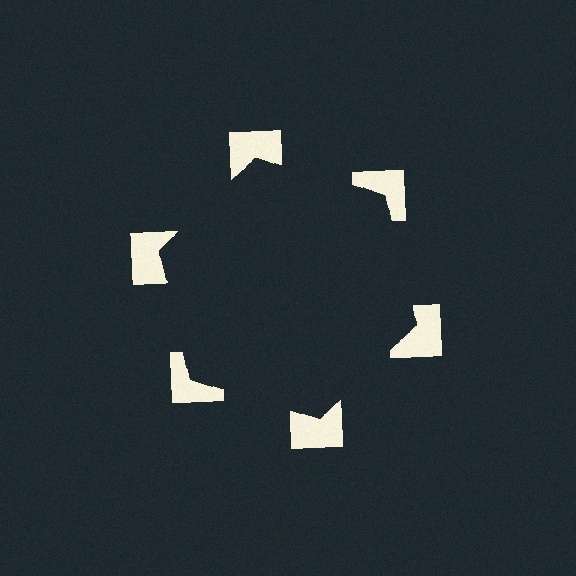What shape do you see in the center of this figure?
An illusory hexagon — its edges are inferred from the aligned wedge cuts in the notched squares, not physically drawn.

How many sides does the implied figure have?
6 sides.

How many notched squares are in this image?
There are 6 — one at each vertex of the illusory hexagon.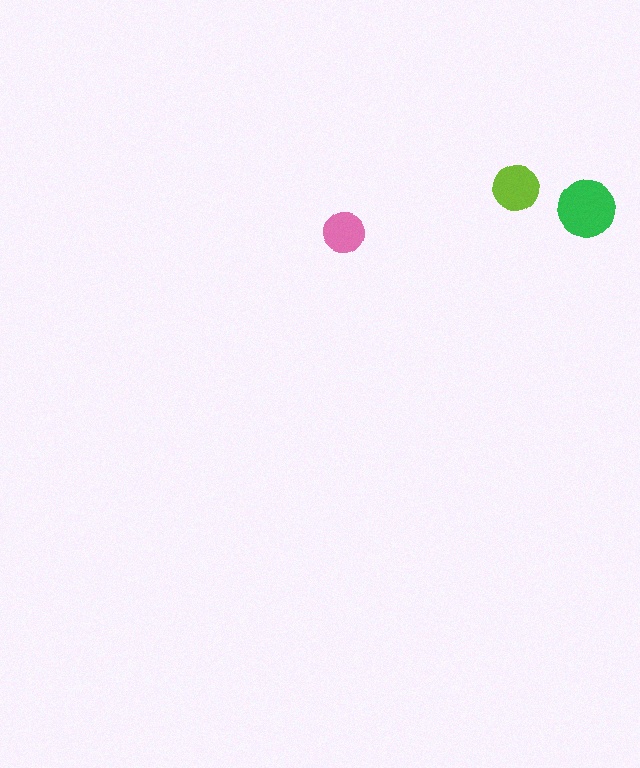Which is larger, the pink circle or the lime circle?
The lime one.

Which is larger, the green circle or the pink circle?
The green one.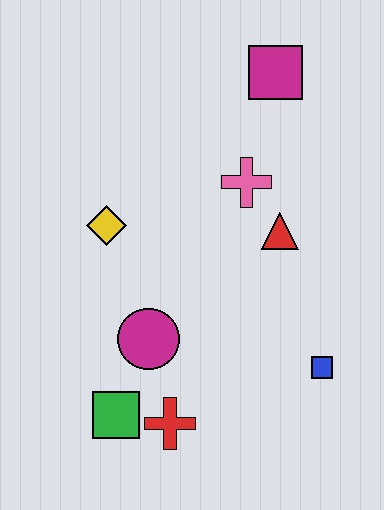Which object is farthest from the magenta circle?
The magenta square is farthest from the magenta circle.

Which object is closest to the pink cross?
The red triangle is closest to the pink cross.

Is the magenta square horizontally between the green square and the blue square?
Yes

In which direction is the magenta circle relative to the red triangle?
The magenta circle is to the left of the red triangle.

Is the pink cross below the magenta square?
Yes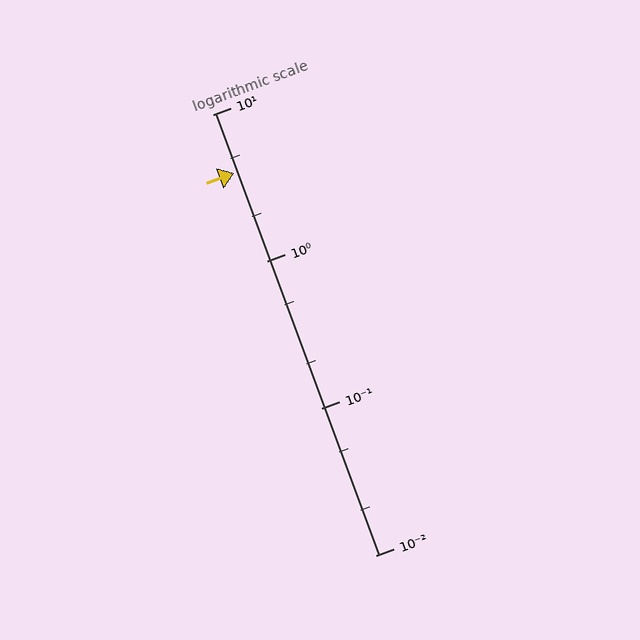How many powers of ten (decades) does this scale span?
The scale spans 3 decades, from 0.01 to 10.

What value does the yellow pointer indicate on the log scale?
The pointer indicates approximately 4.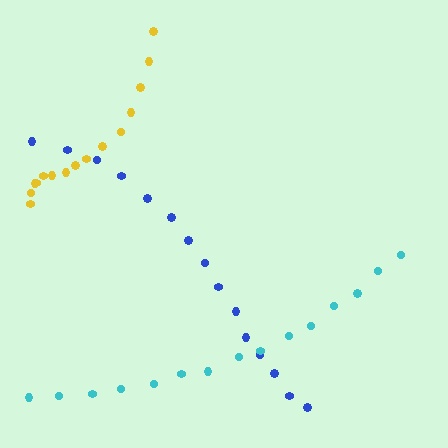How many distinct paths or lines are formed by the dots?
There are 3 distinct paths.